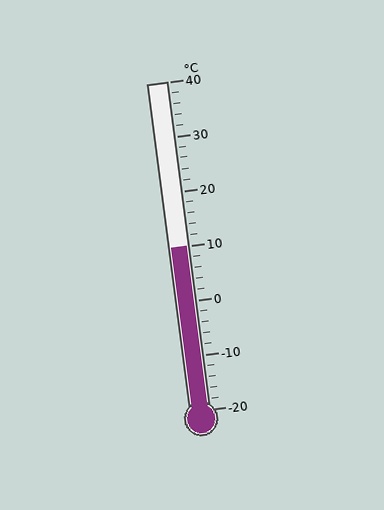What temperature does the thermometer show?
The thermometer shows approximately 10°C.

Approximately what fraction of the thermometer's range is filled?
The thermometer is filled to approximately 50% of its range.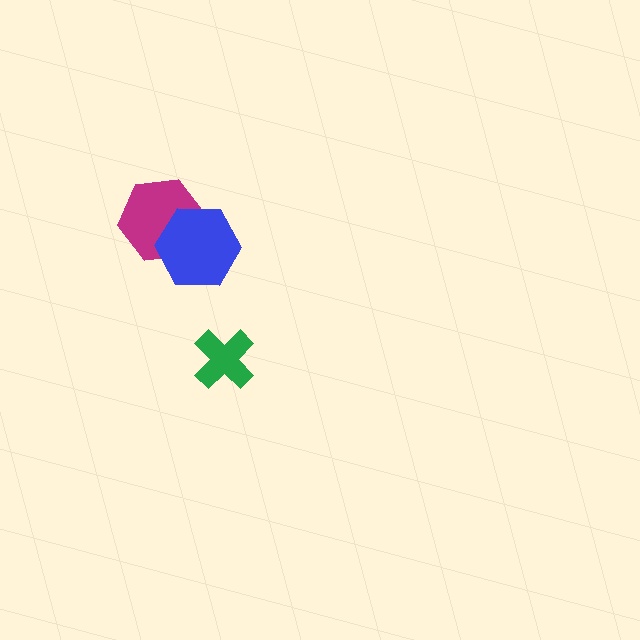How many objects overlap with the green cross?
0 objects overlap with the green cross.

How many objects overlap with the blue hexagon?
1 object overlaps with the blue hexagon.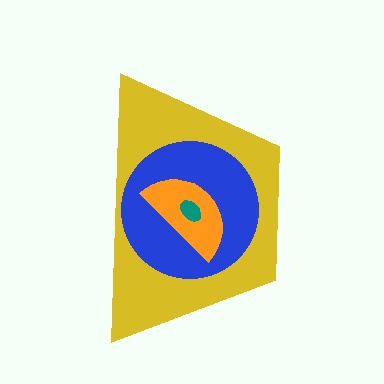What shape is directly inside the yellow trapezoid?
The blue circle.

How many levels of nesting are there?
4.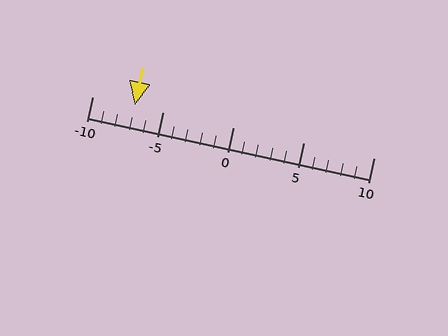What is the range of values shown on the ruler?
The ruler shows values from -10 to 10.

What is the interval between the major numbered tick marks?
The major tick marks are spaced 5 units apart.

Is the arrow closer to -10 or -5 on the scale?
The arrow is closer to -5.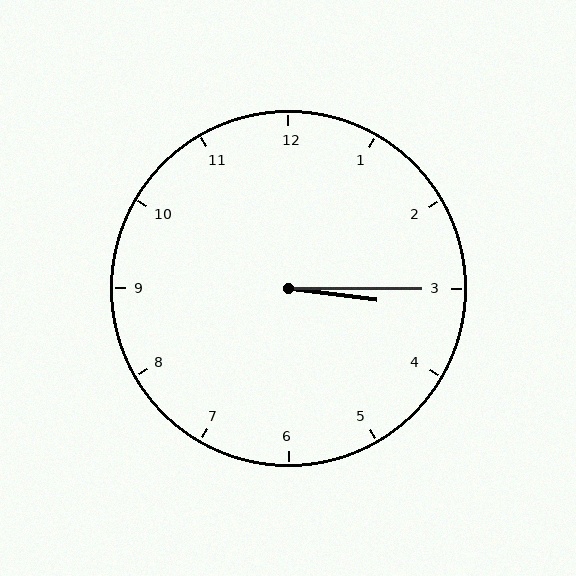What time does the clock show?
3:15.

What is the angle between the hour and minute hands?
Approximately 8 degrees.